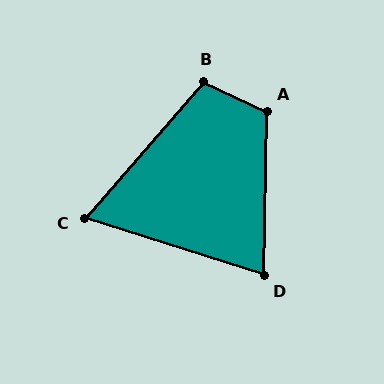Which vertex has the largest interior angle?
A, at approximately 114 degrees.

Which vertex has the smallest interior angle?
C, at approximately 66 degrees.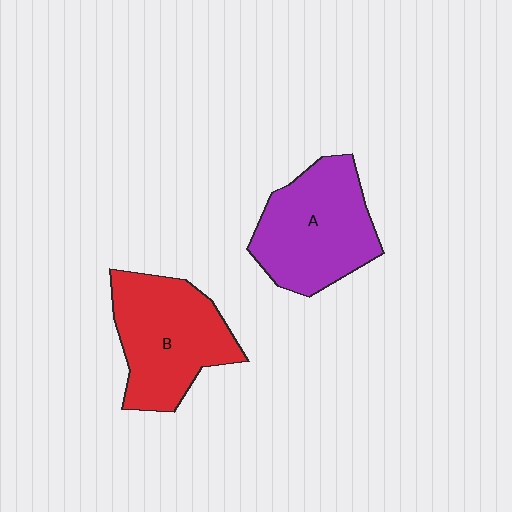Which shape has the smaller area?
Shape B (red).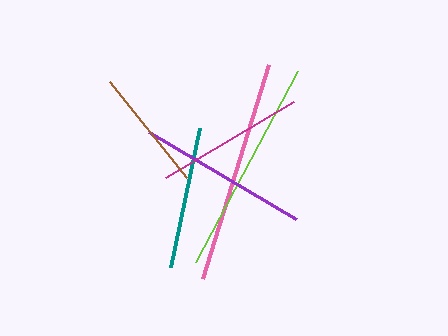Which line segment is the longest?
The pink line is the longest at approximately 224 pixels.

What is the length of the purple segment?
The purple segment is approximately 171 pixels long.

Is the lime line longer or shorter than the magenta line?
The lime line is longer than the magenta line.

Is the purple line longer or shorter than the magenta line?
The purple line is longer than the magenta line.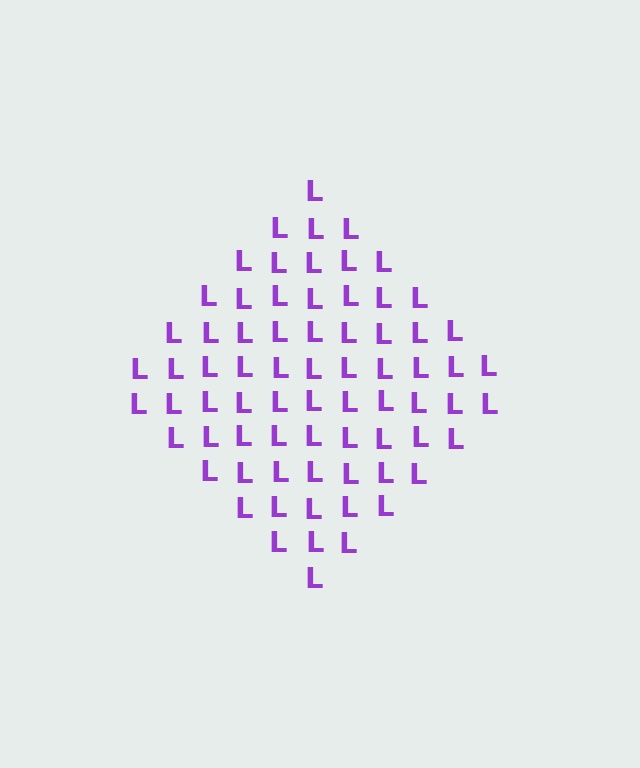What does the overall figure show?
The overall figure shows a diamond.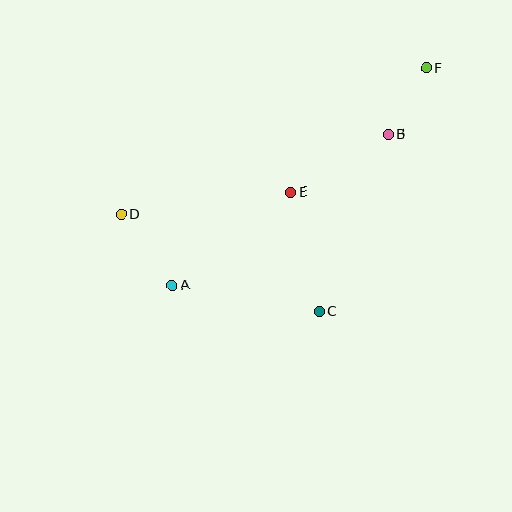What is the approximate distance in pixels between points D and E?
The distance between D and E is approximately 171 pixels.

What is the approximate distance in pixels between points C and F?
The distance between C and F is approximately 266 pixels.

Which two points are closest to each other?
Points B and F are closest to each other.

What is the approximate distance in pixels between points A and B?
The distance between A and B is approximately 264 pixels.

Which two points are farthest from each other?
Points D and F are farthest from each other.